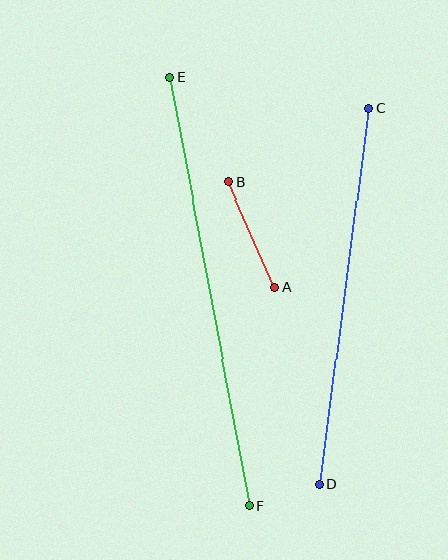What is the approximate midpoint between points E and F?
The midpoint is at approximately (209, 291) pixels.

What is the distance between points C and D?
The distance is approximately 379 pixels.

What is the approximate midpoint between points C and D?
The midpoint is at approximately (344, 296) pixels.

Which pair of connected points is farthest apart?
Points E and F are farthest apart.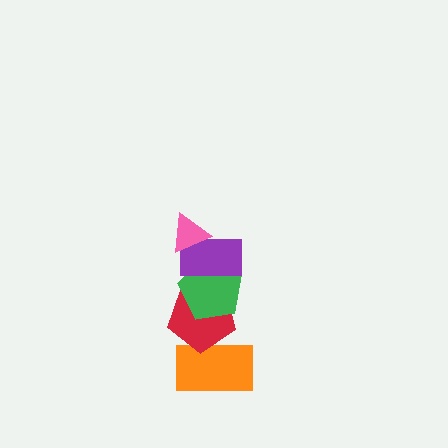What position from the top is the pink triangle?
The pink triangle is 1st from the top.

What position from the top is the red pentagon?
The red pentagon is 4th from the top.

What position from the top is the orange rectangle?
The orange rectangle is 5th from the top.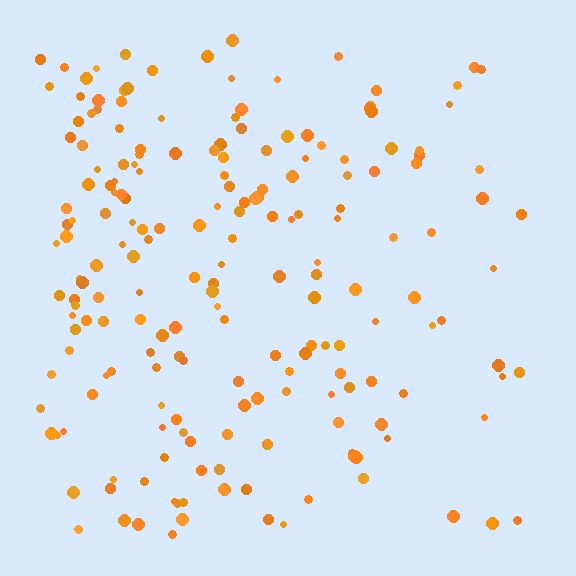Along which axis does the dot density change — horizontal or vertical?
Horizontal.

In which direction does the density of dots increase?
From right to left, with the left side densest.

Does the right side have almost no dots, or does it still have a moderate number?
Still a moderate number, just noticeably fewer than the left.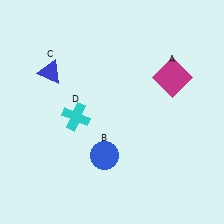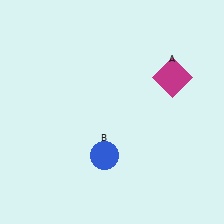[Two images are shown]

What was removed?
The cyan cross (D), the blue triangle (C) were removed in Image 2.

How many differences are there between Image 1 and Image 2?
There are 2 differences between the two images.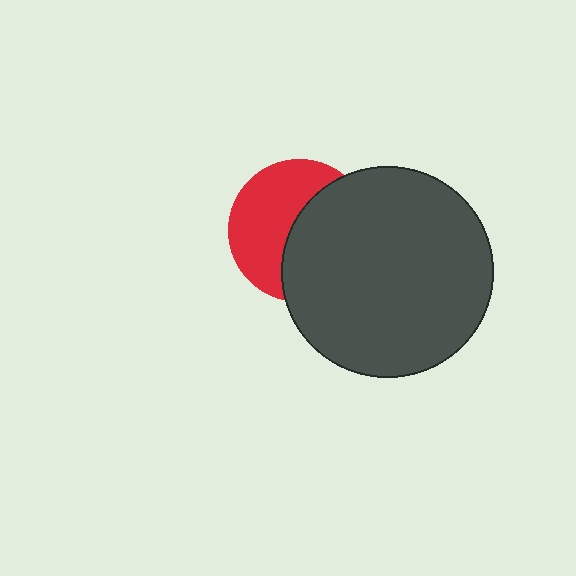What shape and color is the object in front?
The object in front is a dark gray circle.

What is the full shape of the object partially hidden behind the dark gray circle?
The partially hidden object is a red circle.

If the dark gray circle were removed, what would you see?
You would see the complete red circle.